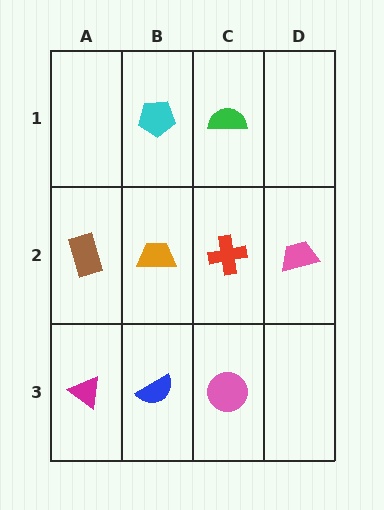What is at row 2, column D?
A pink trapezoid.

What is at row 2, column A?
A brown rectangle.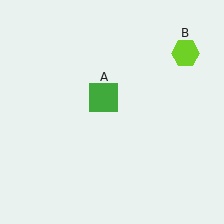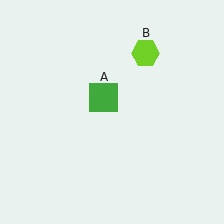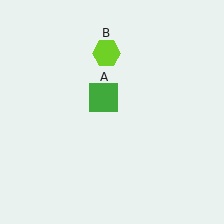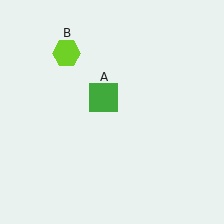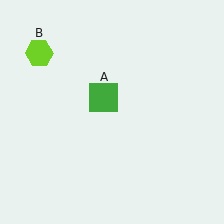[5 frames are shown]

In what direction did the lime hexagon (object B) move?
The lime hexagon (object B) moved left.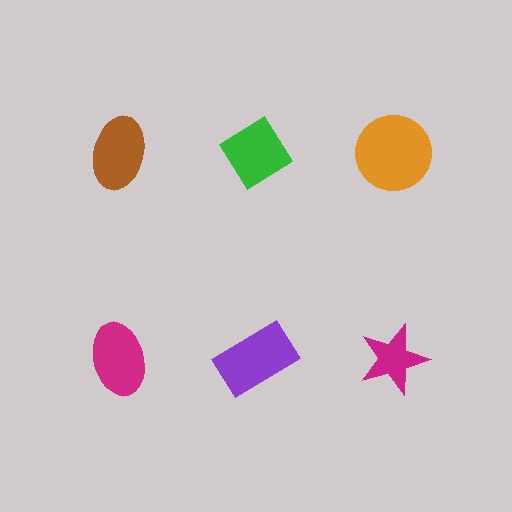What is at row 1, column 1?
A brown ellipse.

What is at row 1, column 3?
An orange circle.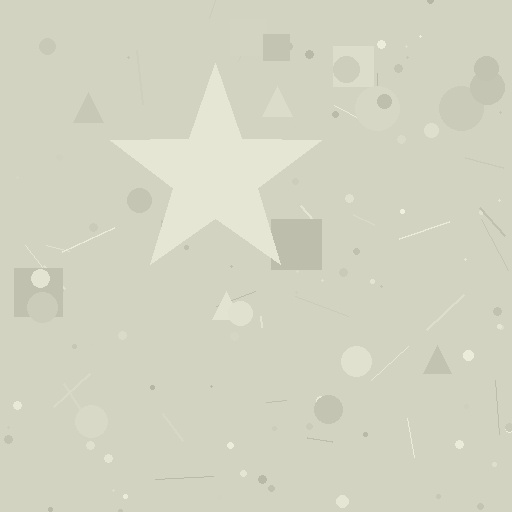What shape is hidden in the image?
A star is hidden in the image.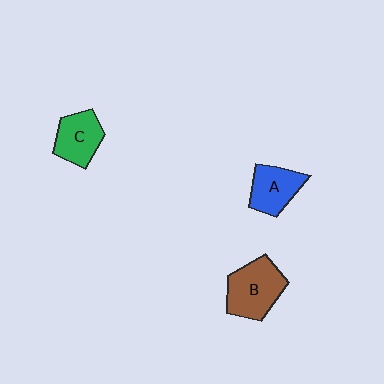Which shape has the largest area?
Shape B (brown).